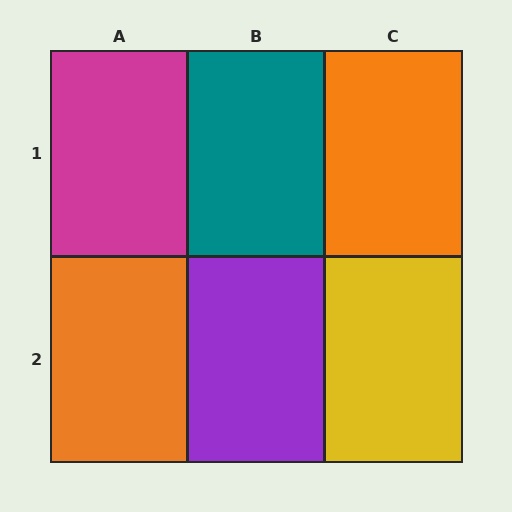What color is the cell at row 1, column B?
Teal.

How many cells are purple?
1 cell is purple.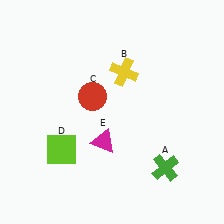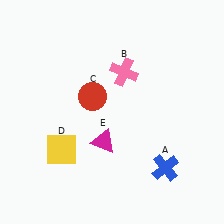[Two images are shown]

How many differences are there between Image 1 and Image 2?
There are 3 differences between the two images.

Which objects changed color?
A changed from green to blue. B changed from yellow to pink. D changed from lime to yellow.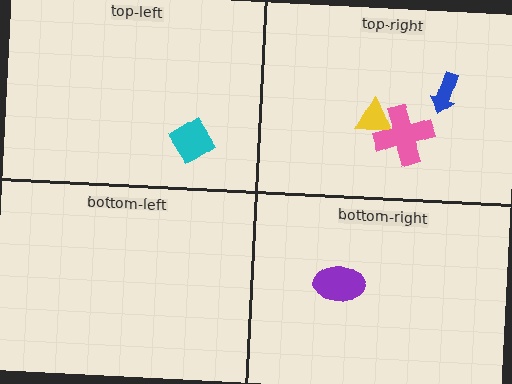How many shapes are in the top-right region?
3.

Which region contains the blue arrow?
The top-right region.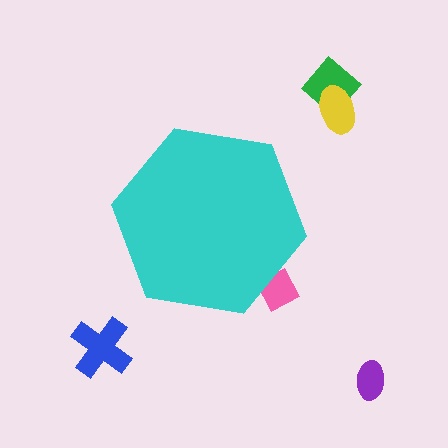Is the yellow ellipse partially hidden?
No, the yellow ellipse is fully visible.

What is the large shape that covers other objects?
A cyan hexagon.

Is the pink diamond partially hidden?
Yes, the pink diamond is partially hidden behind the cyan hexagon.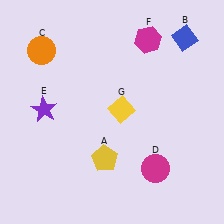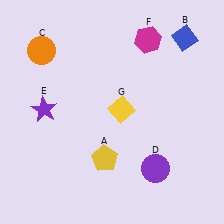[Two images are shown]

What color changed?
The circle (D) changed from magenta in Image 1 to purple in Image 2.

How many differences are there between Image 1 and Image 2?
There is 1 difference between the two images.